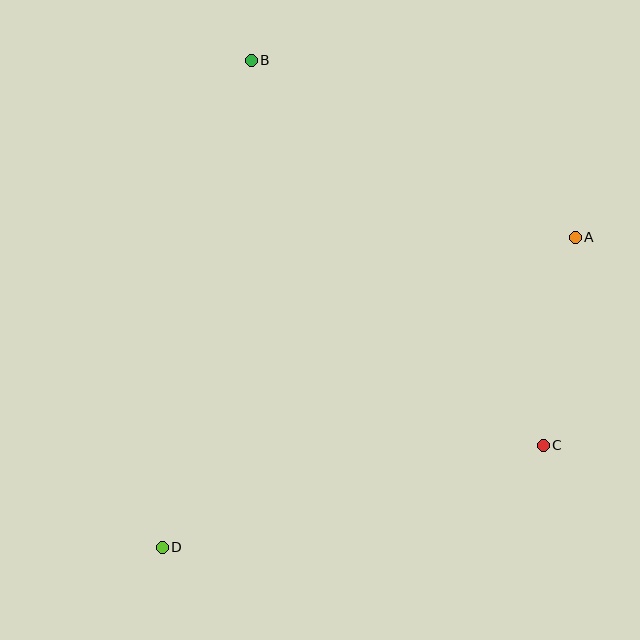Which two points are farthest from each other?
Points A and D are farthest from each other.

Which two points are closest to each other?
Points A and C are closest to each other.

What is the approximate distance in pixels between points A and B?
The distance between A and B is approximately 369 pixels.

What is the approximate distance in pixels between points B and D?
The distance between B and D is approximately 495 pixels.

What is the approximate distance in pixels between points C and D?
The distance between C and D is approximately 394 pixels.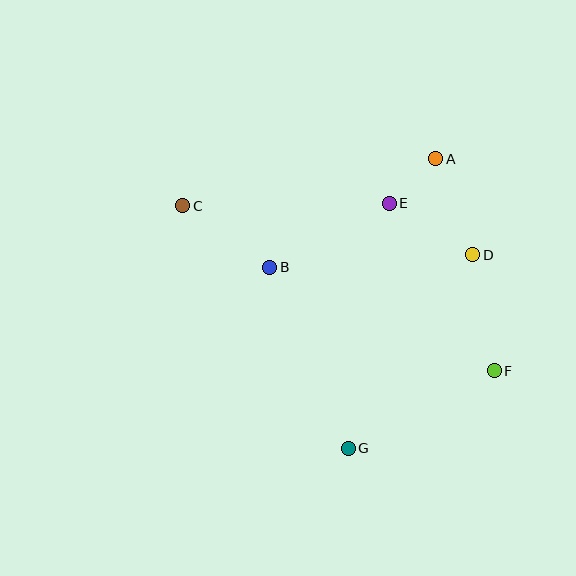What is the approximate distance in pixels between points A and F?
The distance between A and F is approximately 220 pixels.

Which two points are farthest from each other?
Points C and F are farthest from each other.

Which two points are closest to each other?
Points A and E are closest to each other.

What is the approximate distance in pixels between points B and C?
The distance between B and C is approximately 107 pixels.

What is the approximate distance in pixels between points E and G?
The distance between E and G is approximately 248 pixels.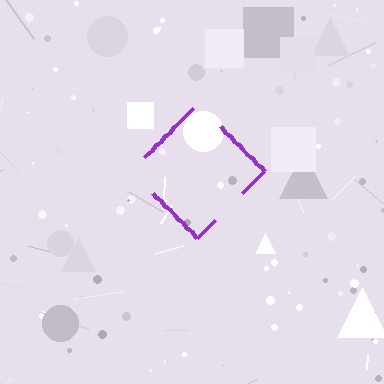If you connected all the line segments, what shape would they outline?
They would outline a diamond.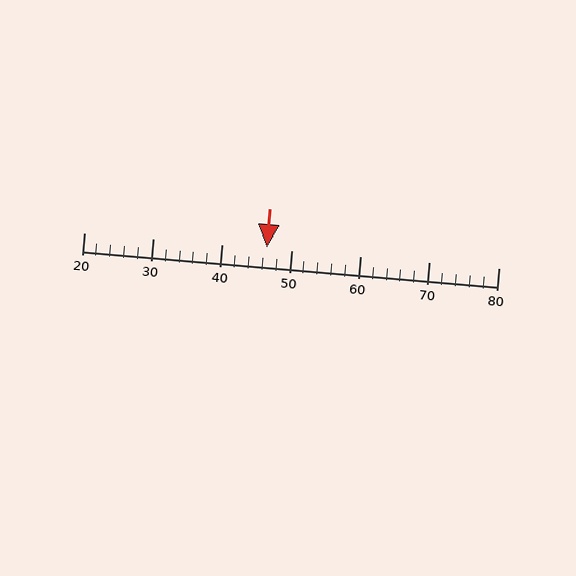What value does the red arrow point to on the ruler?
The red arrow points to approximately 46.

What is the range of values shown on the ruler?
The ruler shows values from 20 to 80.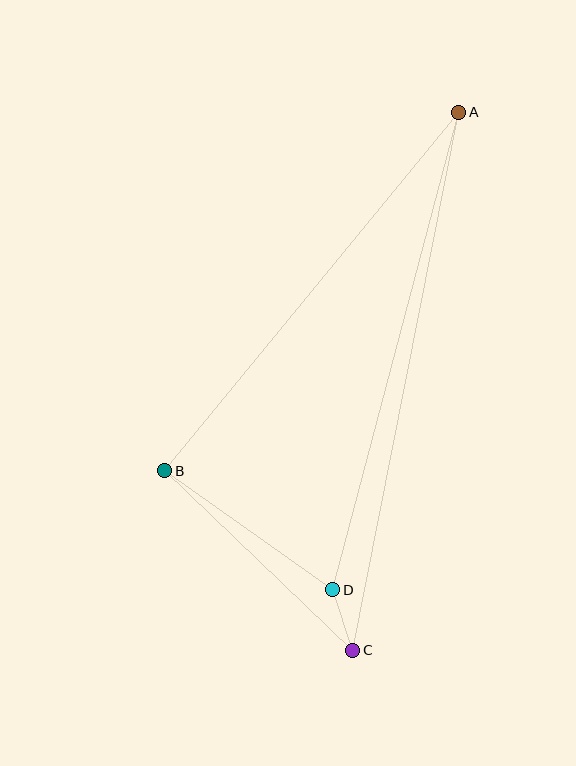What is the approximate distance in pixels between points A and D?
The distance between A and D is approximately 494 pixels.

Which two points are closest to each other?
Points C and D are closest to each other.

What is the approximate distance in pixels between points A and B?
The distance between A and B is approximately 463 pixels.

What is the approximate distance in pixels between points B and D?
The distance between B and D is approximately 206 pixels.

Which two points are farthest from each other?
Points A and C are farthest from each other.